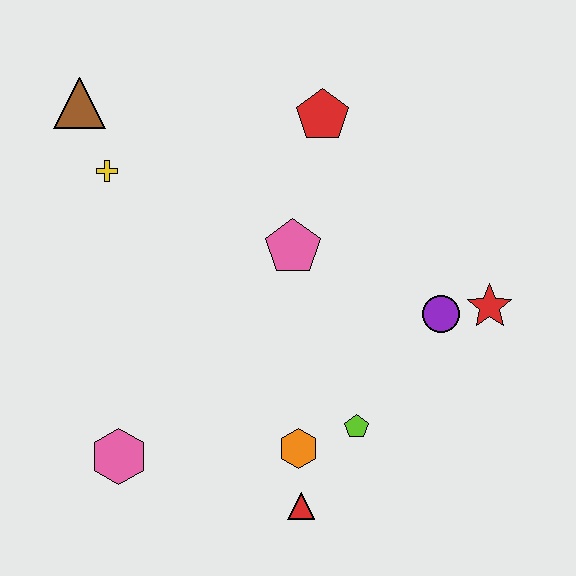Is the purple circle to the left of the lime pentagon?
No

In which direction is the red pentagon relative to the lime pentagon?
The red pentagon is above the lime pentagon.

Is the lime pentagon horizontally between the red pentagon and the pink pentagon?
No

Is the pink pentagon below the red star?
No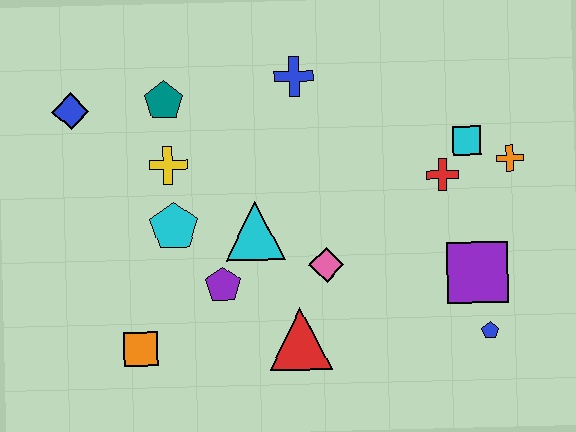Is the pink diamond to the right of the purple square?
No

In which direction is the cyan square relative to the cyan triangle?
The cyan square is to the right of the cyan triangle.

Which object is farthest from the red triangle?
The blue diamond is farthest from the red triangle.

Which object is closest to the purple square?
The blue pentagon is closest to the purple square.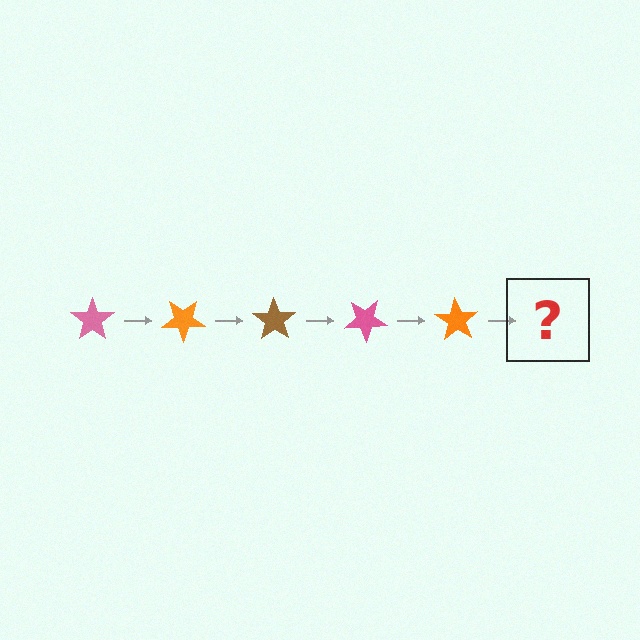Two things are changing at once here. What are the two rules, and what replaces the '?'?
The two rules are that it rotates 35 degrees each step and the color cycles through pink, orange, and brown. The '?' should be a brown star, rotated 175 degrees from the start.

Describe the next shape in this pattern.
It should be a brown star, rotated 175 degrees from the start.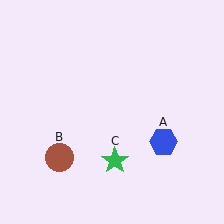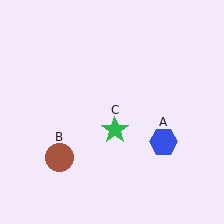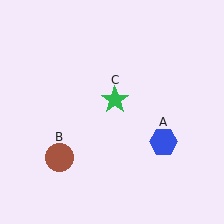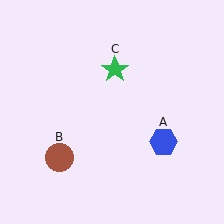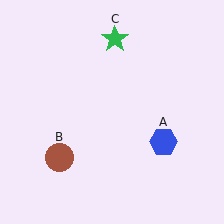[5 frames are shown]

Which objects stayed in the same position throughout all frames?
Blue hexagon (object A) and brown circle (object B) remained stationary.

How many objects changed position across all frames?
1 object changed position: green star (object C).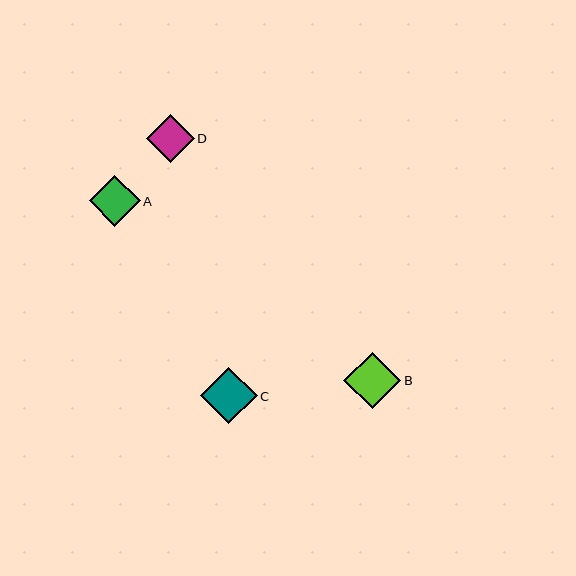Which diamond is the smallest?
Diamond D is the smallest with a size of approximately 48 pixels.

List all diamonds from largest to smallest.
From largest to smallest: B, C, A, D.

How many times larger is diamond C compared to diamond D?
Diamond C is approximately 1.2 times the size of diamond D.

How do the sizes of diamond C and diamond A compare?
Diamond C and diamond A are approximately the same size.